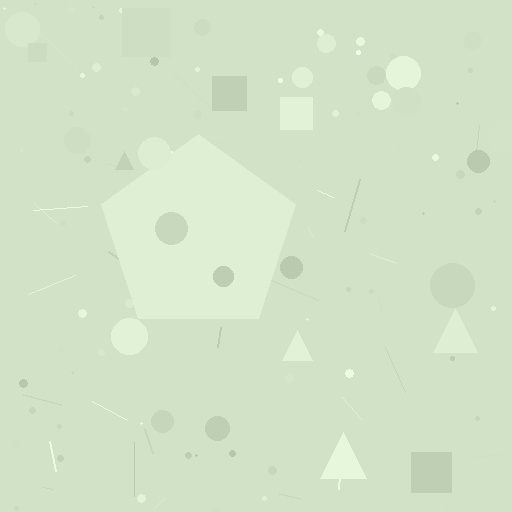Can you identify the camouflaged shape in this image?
The camouflaged shape is a pentagon.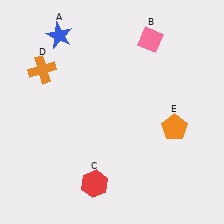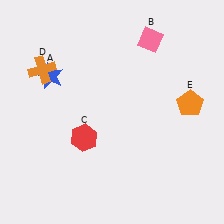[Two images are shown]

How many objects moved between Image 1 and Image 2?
3 objects moved between the two images.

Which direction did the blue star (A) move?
The blue star (A) moved down.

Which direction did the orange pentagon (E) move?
The orange pentagon (E) moved up.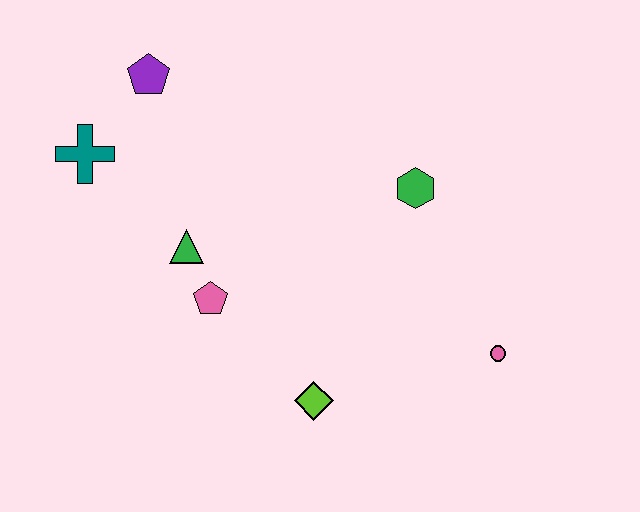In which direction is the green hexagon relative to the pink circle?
The green hexagon is above the pink circle.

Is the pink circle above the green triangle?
No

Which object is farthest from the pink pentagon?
The pink circle is farthest from the pink pentagon.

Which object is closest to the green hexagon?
The pink circle is closest to the green hexagon.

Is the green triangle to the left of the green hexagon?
Yes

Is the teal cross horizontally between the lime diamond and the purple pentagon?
No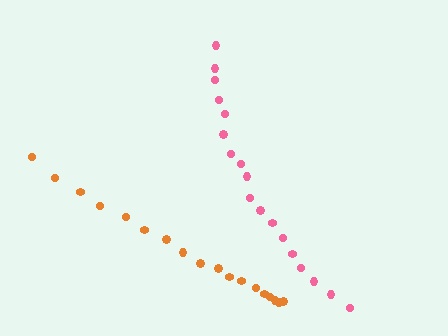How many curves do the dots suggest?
There are 2 distinct paths.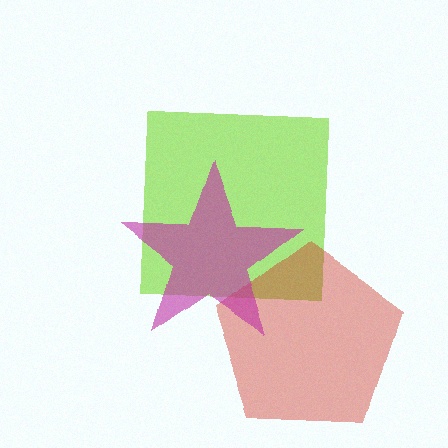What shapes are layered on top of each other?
The layered shapes are: a lime square, a red pentagon, a magenta star.